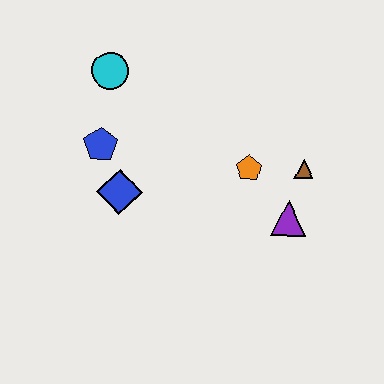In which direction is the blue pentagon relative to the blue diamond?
The blue pentagon is above the blue diamond.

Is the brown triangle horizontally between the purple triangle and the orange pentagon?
No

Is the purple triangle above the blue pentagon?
No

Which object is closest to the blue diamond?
The blue pentagon is closest to the blue diamond.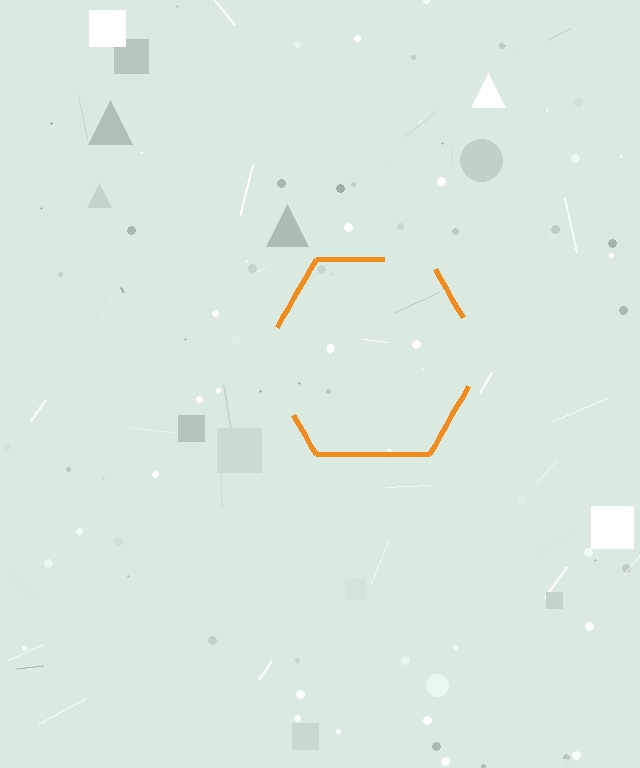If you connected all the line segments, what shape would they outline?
They would outline a hexagon.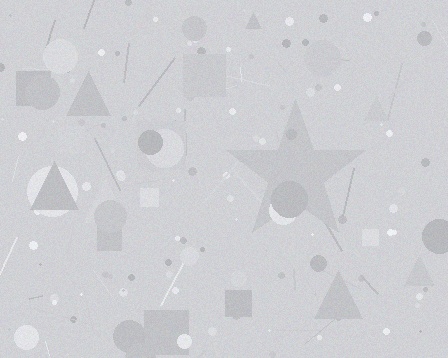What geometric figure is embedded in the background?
A star is embedded in the background.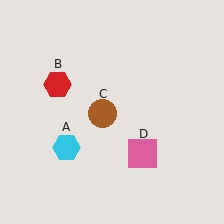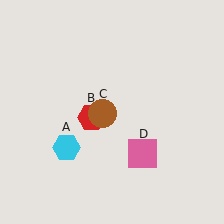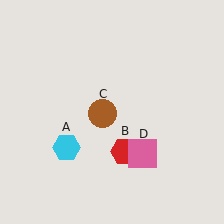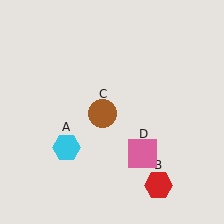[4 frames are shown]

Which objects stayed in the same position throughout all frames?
Cyan hexagon (object A) and brown circle (object C) and pink square (object D) remained stationary.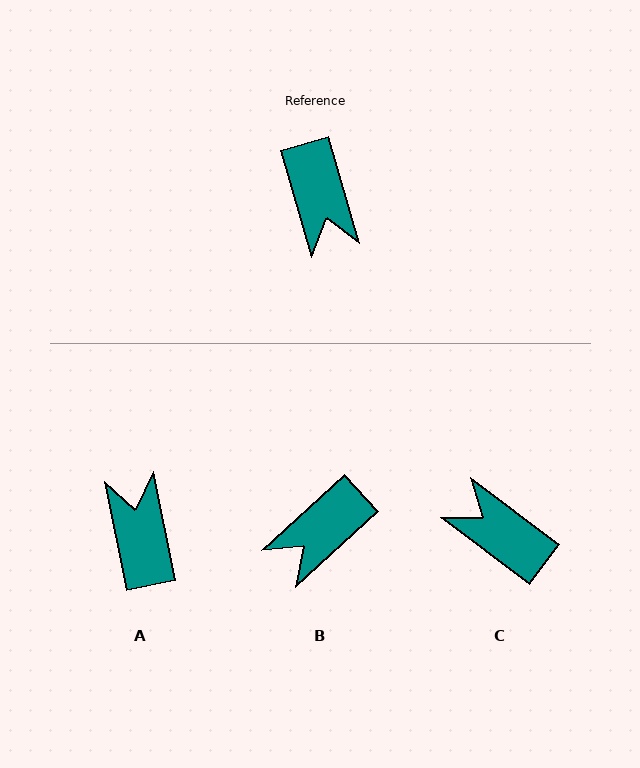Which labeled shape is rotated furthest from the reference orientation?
A, about 176 degrees away.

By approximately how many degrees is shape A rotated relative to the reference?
Approximately 176 degrees counter-clockwise.